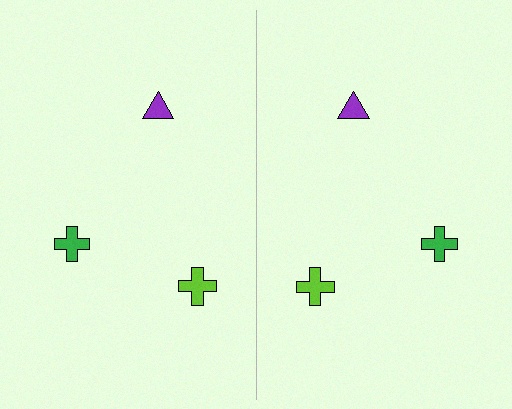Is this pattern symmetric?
Yes, this pattern has bilateral (reflection) symmetry.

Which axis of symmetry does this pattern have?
The pattern has a vertical axis of symmetry running through the center of the image.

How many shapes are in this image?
There are 6 shapes in this image.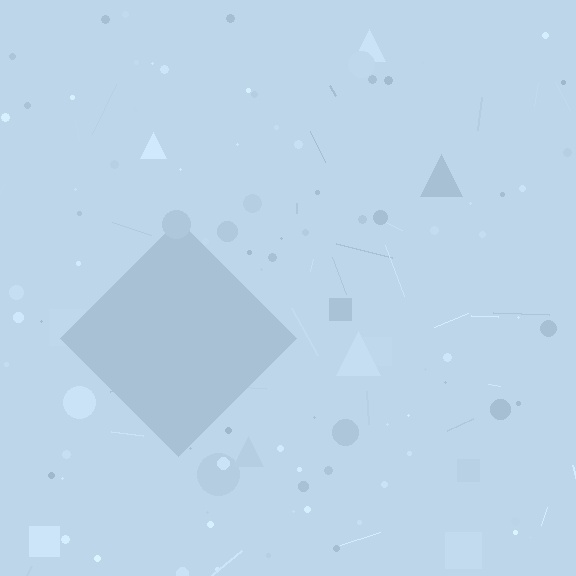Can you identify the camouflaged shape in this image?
The camouflaged shape is a diamond.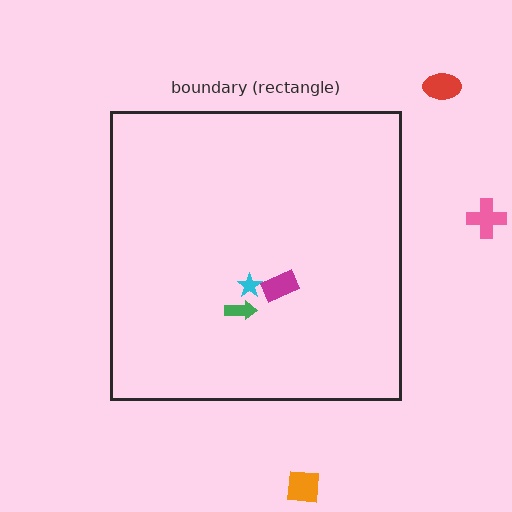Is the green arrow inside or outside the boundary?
Inside.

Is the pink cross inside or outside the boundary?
Outside.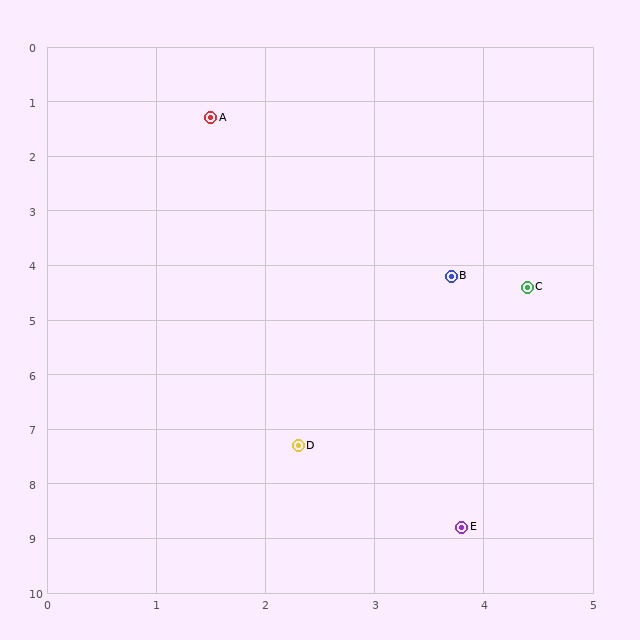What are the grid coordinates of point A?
Point A is at approximately (1.5, 1.3).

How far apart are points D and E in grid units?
Points D and E are about 2.1 grid units apart.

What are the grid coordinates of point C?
Point C is at approximately (4.4, 4.4).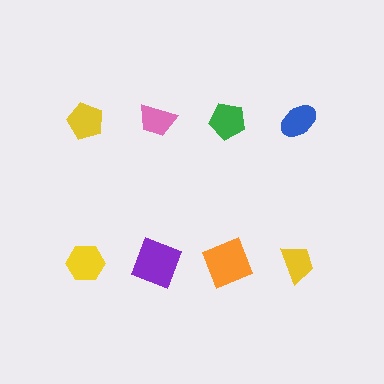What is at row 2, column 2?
A purple square.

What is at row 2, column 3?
An orange square.